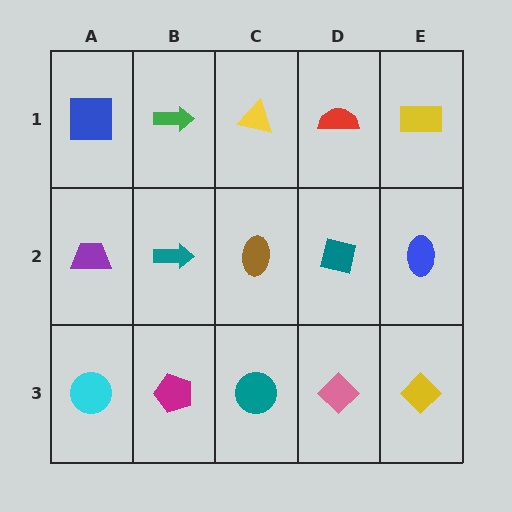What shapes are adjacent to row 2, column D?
A red semicircle (row 1, column D), a pink diamond (row 3, column D), a brown ellipse (row 2, column C), a blue ellipse (row 2, column E).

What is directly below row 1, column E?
A blue ellipse.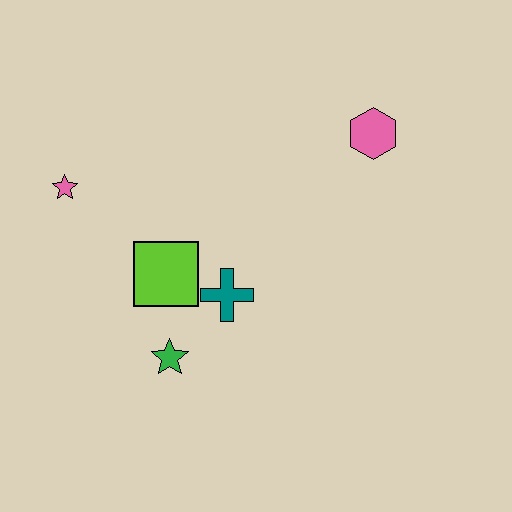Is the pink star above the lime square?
Yes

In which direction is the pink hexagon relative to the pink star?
The pink hexagon is to the right of the pink star.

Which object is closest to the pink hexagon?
The teal cross is closest to the pink hexagon.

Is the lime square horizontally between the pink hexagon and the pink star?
Yes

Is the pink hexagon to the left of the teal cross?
No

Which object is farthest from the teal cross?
The pink hexagon is farthest from the teal cross.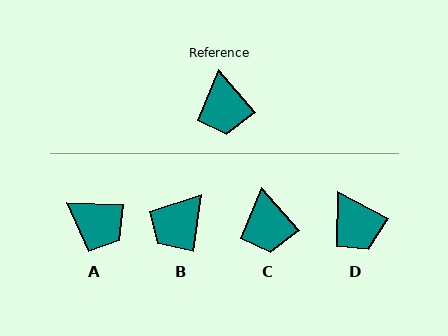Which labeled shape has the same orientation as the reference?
C.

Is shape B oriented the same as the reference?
No, it is off by about 49 degrees.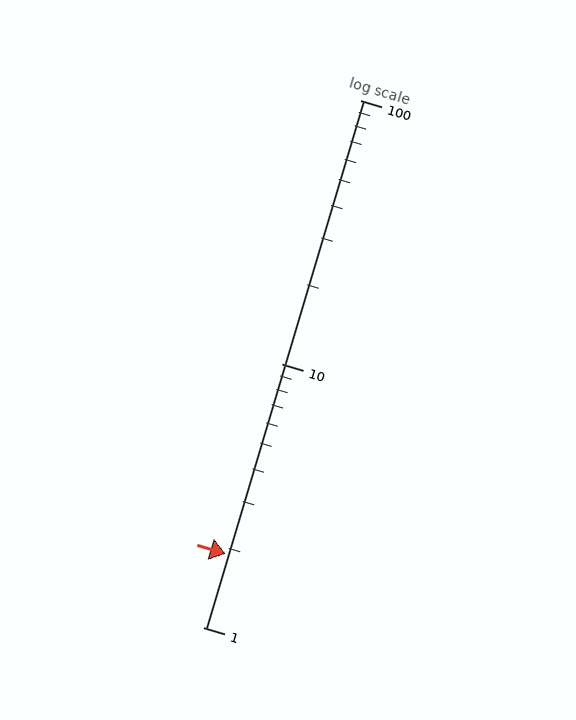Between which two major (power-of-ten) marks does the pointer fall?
The pointer is between 1 and 10.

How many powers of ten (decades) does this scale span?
The scale spans 2 decades, from 1 to 100.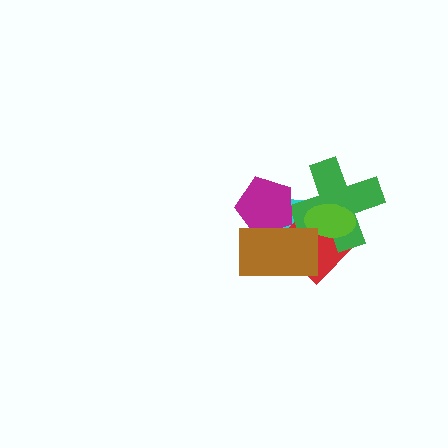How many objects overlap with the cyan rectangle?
5 objects overlap with the cyan rectangle.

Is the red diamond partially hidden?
Yes, it is partially covered by another shape.